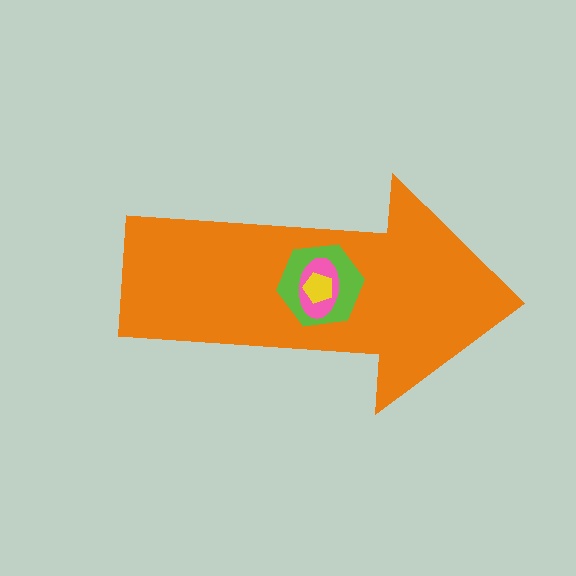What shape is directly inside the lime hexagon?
The pink ellipse.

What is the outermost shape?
The orange arrow.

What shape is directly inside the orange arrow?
The lime hexagon.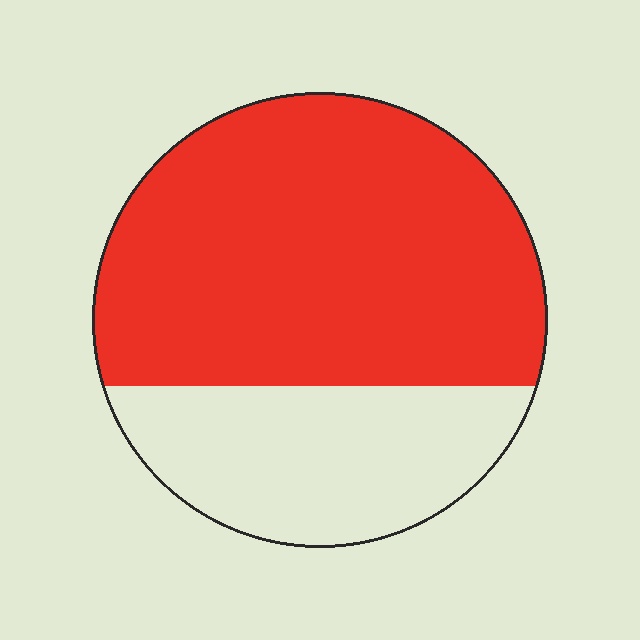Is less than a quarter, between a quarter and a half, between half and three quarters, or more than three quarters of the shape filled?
Between half and three quarters.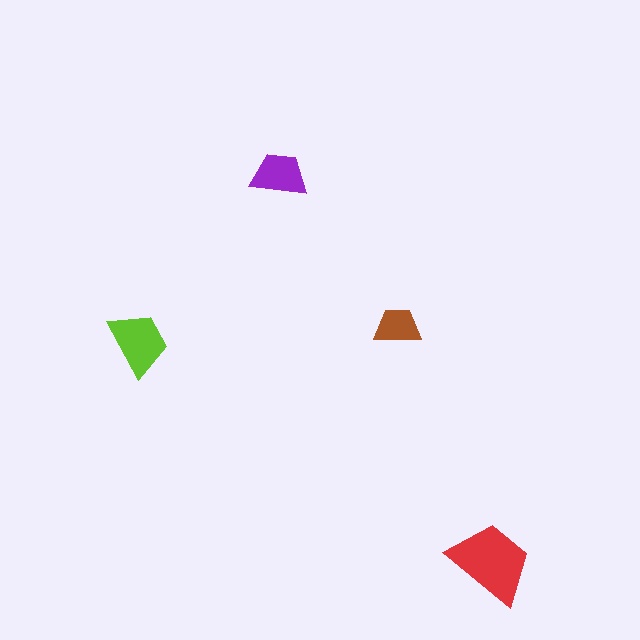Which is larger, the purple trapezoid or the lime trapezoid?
The lime one.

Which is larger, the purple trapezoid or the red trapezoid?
The red one.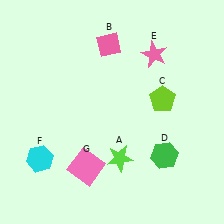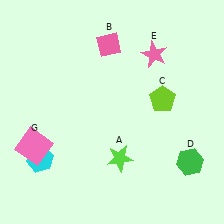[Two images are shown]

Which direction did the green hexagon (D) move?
The green hexagon (D) moved right.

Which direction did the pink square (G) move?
The pink square (G) moved left.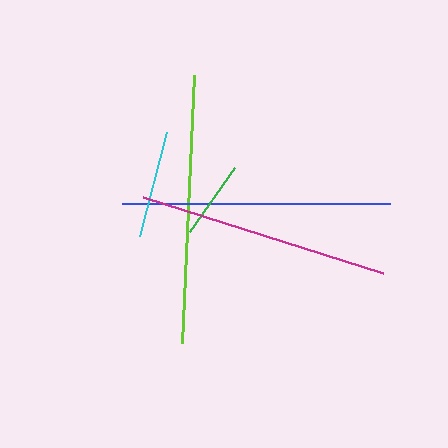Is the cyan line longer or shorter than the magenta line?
The magenta line is longer than the cyan line.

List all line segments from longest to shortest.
From longest to shortest: blue, lime, magenta, cyan, green.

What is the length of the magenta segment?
The magenta segment is approximately 252 pixels long.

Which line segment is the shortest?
The green line is the shortest at approximately 78 pixels.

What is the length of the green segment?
The green segment is approximately 78 pixels long.